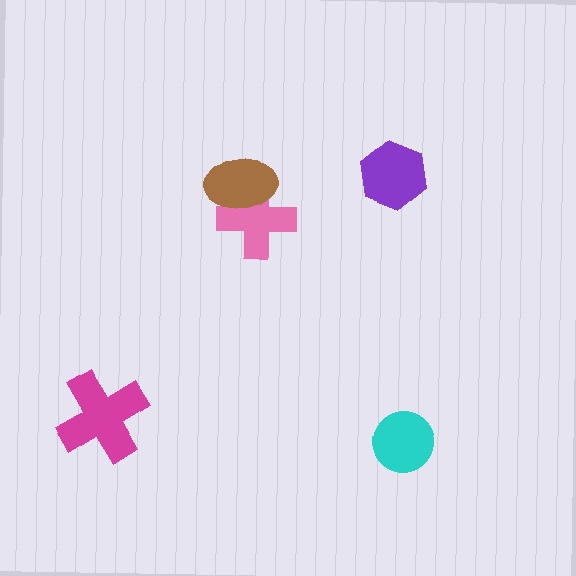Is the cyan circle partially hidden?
No, no other shape covers it.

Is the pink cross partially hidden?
Yes, it is partially covered by another shape.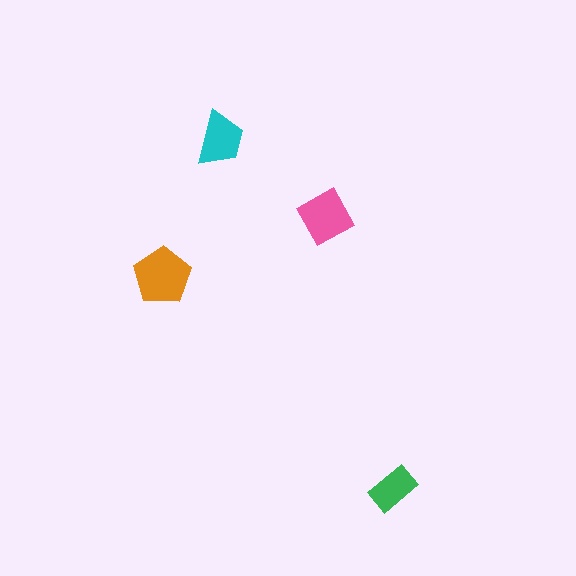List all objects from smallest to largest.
The green rectangle, the cyan trapezoid, the pink diamond, the orange pentagon.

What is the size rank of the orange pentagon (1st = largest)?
1st.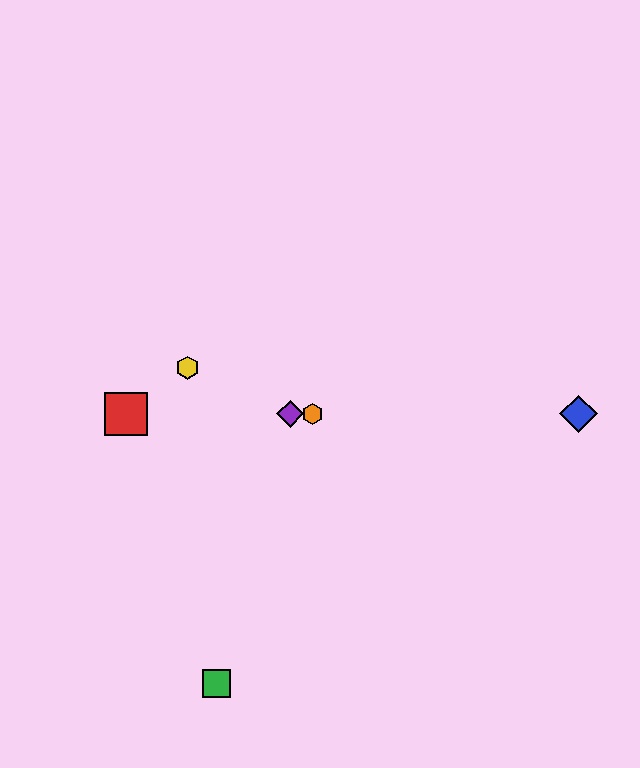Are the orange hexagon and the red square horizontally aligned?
Yes, both are at y≈414.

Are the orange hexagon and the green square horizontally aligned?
No, the orange hexagon is at y≈414 and the green square is at y≈683.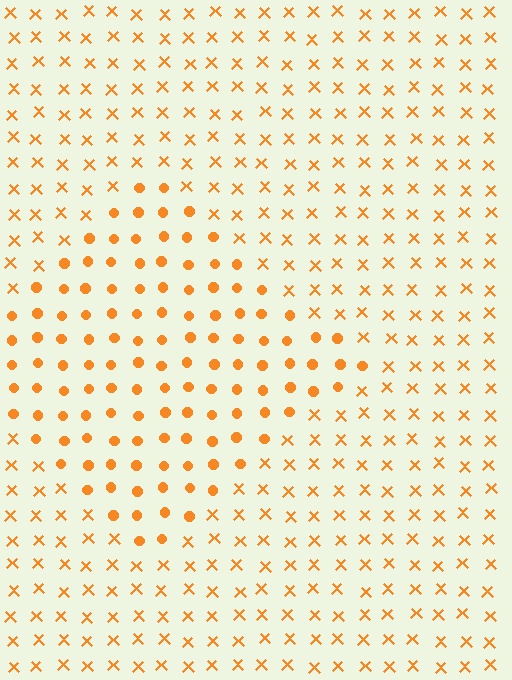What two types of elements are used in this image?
The image uses circles inside the diamond region and X marks outside it.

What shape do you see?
I see a diamond.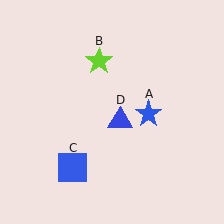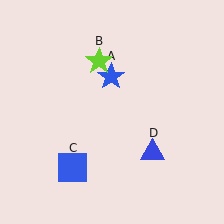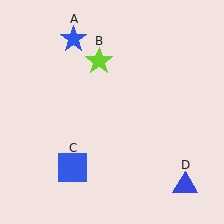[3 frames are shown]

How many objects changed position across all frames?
2 objects changed position: blue star (object A), blue triangle (object D).